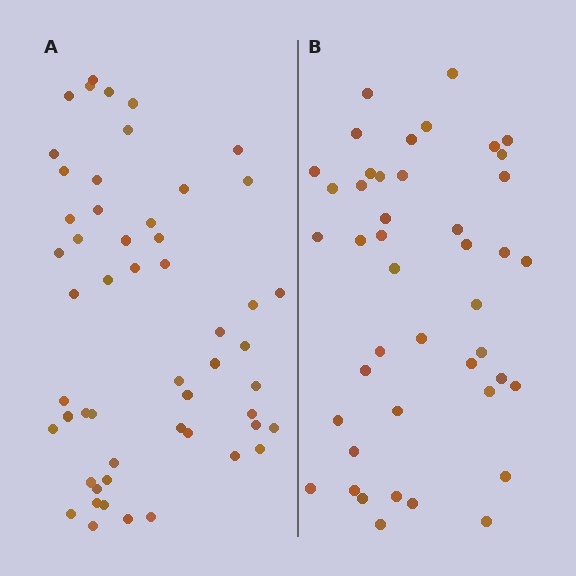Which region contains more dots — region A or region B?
Region A (the left region) has more dots.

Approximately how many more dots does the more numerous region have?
Region A has roughly 8 or so more dots than region B.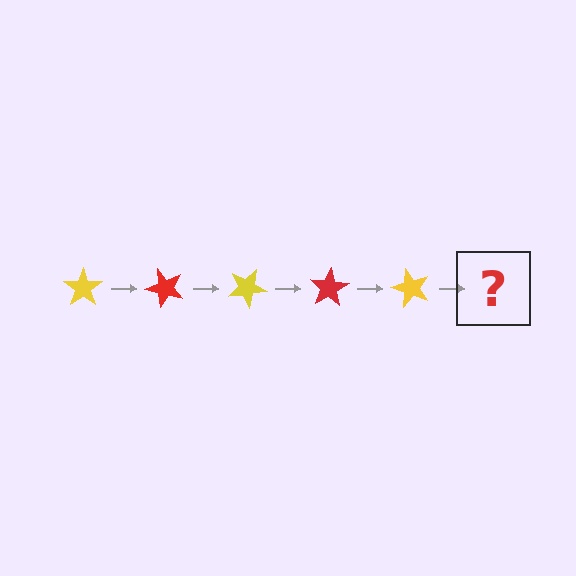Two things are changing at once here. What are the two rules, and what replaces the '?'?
The two rules are that it rotates 50 degrees each step and the color cycles through yellow and red. The '?' should be a red star, rotated 250 degrees from the start.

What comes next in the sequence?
The next element should be a red star, rotated 250 degrees from the start.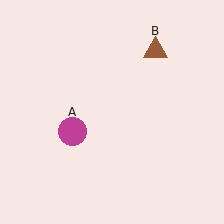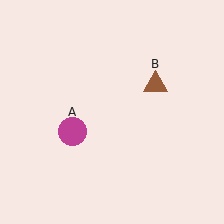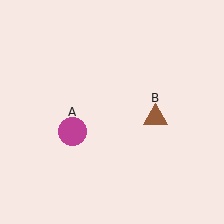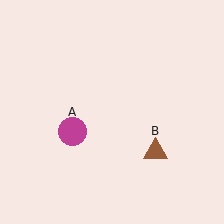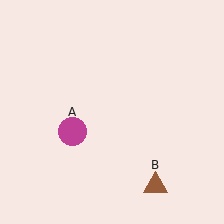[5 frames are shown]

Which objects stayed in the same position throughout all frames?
Magenta circle (object A) remained stationary.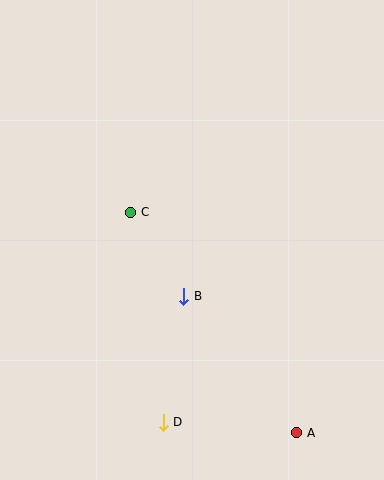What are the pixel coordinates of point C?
Point C is at (131, 212).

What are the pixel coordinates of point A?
Point A is at (297, 433).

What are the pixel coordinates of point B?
Point B is at (184, 296).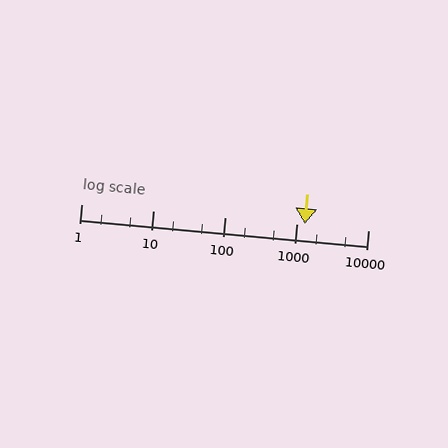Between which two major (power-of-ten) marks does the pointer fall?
The pointer is between 1000 and 10000.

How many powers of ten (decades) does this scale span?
The scale spans 4 decades, from 1 to 10000.